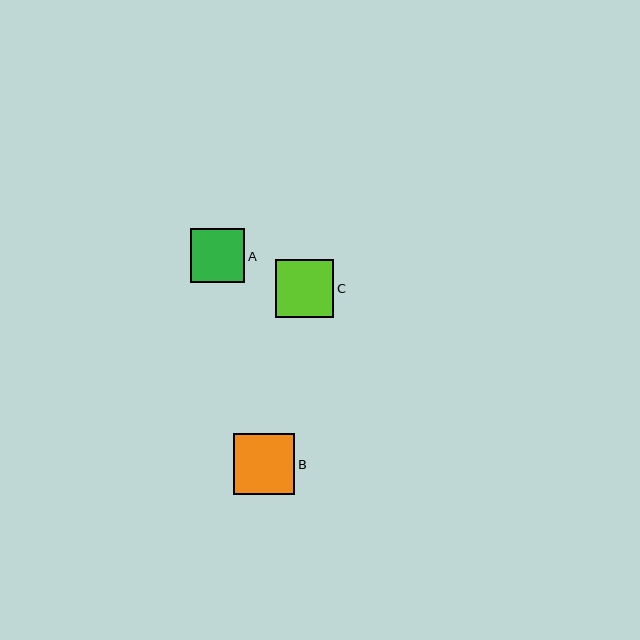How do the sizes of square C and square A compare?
Square C and square A are approximately the same size.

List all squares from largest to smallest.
From largest to smallest: B, C, A.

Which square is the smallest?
Square A is the smallest with a size of approximately 54 pixels.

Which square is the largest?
Square B is the largest with a size of approximately 61 pixels.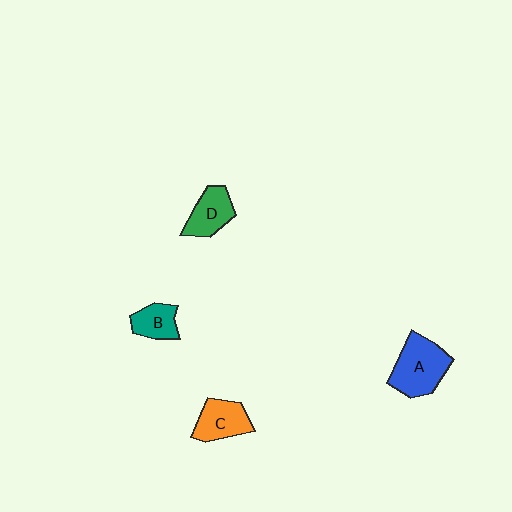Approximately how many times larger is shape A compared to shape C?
Approximately 1.4 times.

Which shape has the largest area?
Shape A (blue).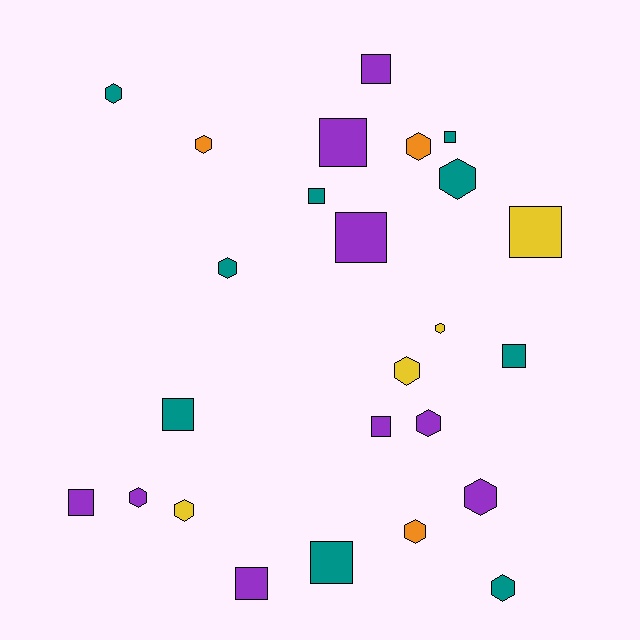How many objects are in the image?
There are 25 objects.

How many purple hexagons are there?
There are 3 purple hexagons.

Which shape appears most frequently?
Hexagon, with 13 objects.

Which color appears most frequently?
Teal, with 9 objects.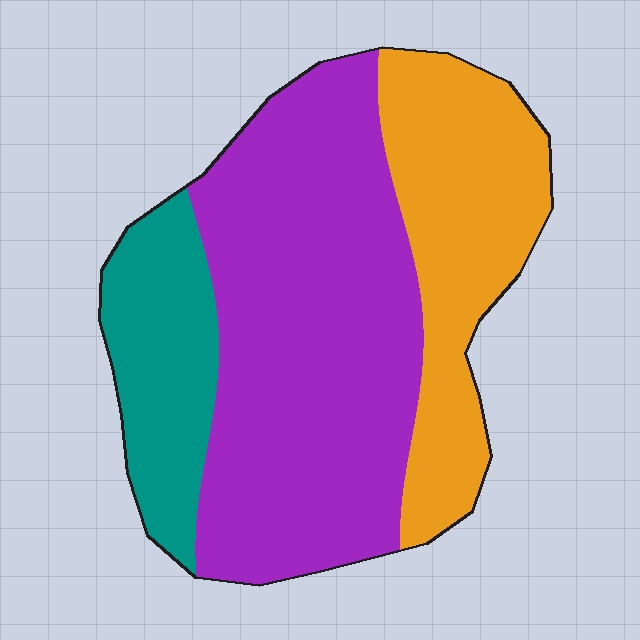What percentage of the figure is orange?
Orange covers 28% of the figure.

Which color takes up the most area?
Purple, at roughly 55%.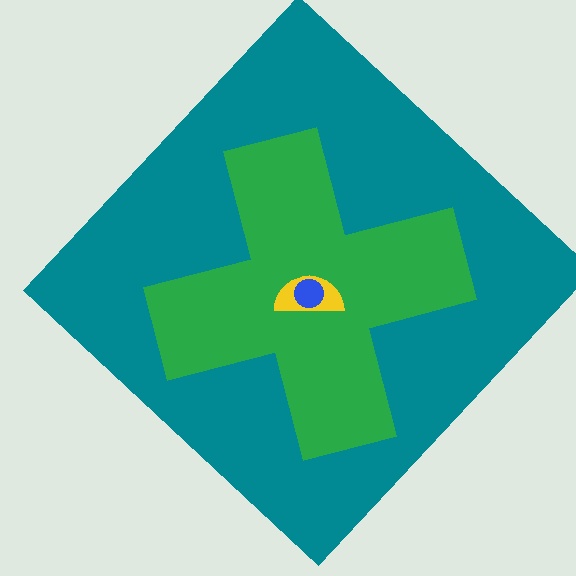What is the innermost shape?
The blue circle.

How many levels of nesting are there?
4.